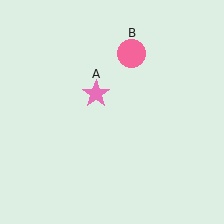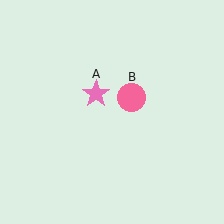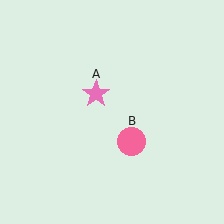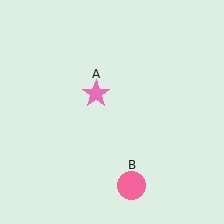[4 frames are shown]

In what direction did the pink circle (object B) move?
The pink circle (object B) moved down.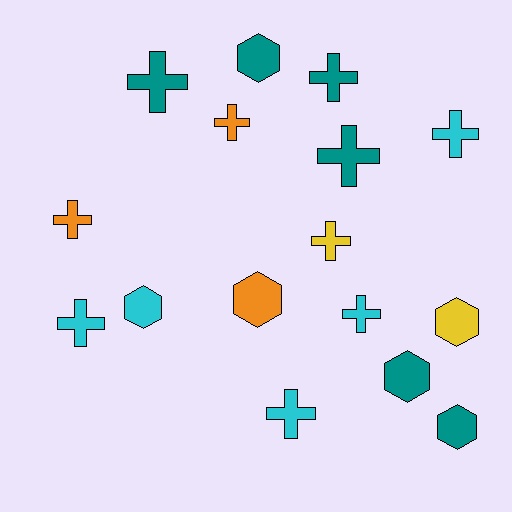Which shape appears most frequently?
Cross, with 10 objects.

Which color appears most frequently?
Teal, with 6 objects.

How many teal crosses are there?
There are 3 teal crosses.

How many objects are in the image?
There are 16 objects.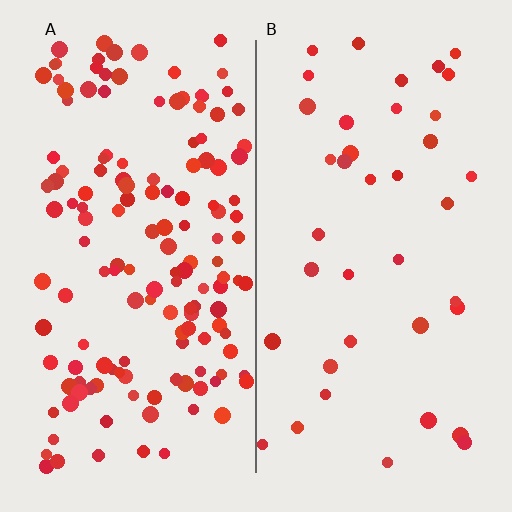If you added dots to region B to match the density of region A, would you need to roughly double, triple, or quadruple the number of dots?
Approximately quadruple.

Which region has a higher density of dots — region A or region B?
A (the left).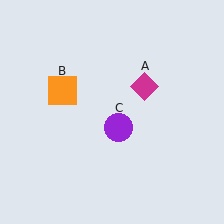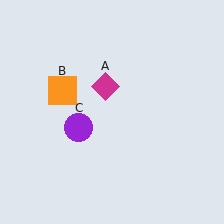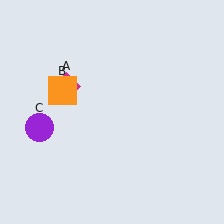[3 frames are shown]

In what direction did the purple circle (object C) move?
The purple circle (object C) moved left.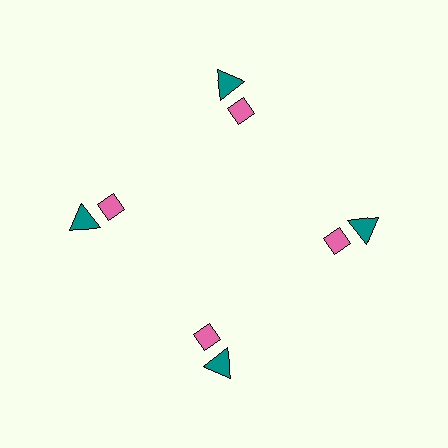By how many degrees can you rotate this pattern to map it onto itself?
The pattern maps onto itself every 90 degrees of rotation.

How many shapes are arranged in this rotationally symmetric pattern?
There are 8 shapes, arranged in 4 groups of 2.